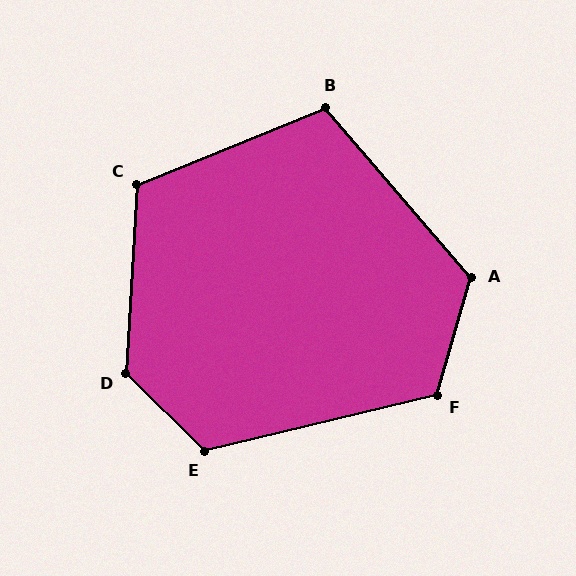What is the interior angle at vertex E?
Approximately 122 degrees (obtuse).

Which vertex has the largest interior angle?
D, at approximately 131 degrees.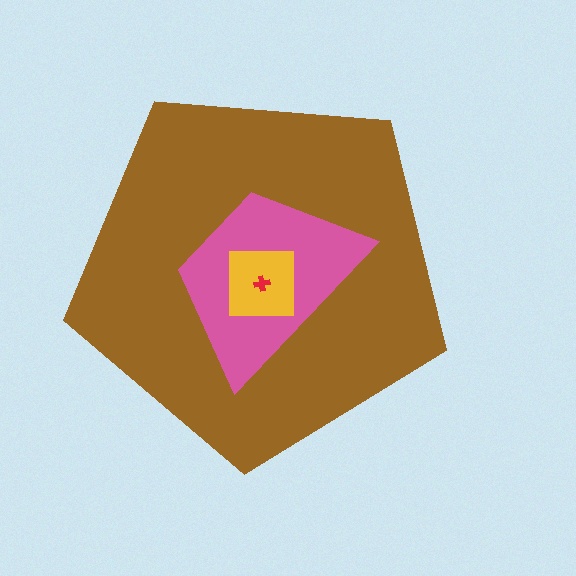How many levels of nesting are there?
4.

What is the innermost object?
The red cross.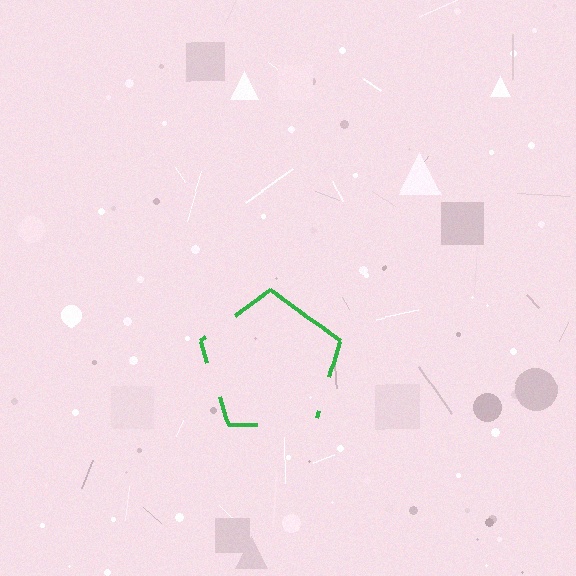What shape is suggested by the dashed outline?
The dashed outline suggests a pentagon.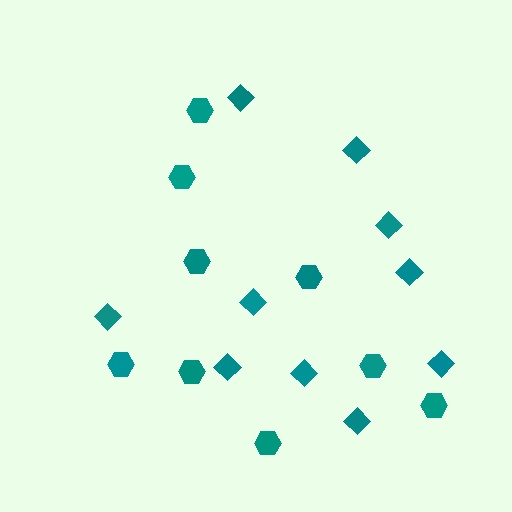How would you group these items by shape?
There are 2 groups: one group of hexagons (9) and one group of diamonds (10).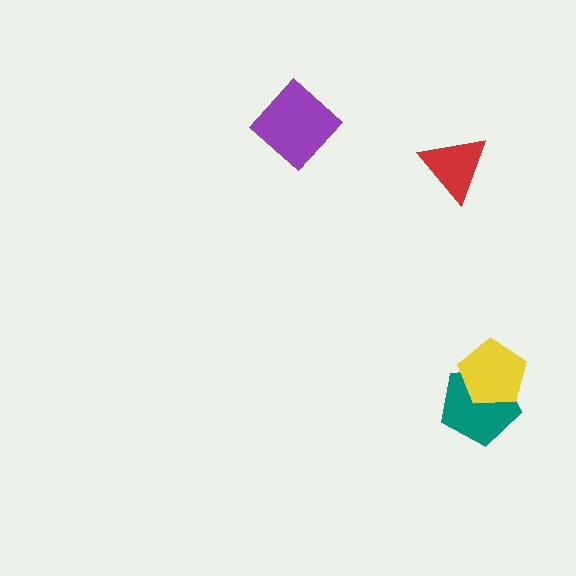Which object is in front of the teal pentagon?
The yellow pentagon is in front of the teal pentagon.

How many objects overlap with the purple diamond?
0 objects overlap with the purple diamond.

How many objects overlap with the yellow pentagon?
1 object overlaps with the yellow pentagon.